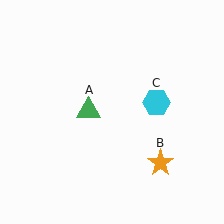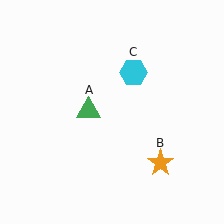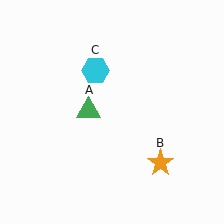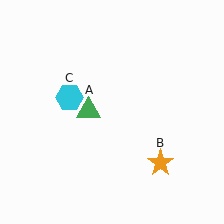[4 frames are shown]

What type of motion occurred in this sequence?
The cyan hexagon (object C) rotated counterclockwise around the center of the scene.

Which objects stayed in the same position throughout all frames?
Green triangle (object A) and orange star (object B) remained stationary.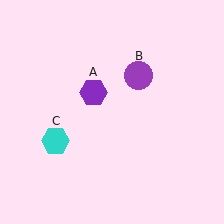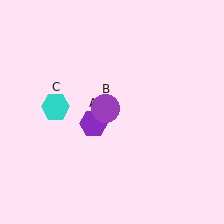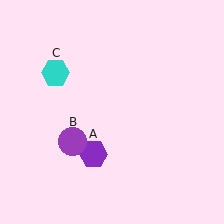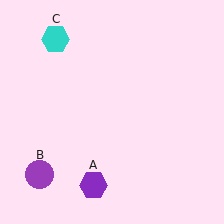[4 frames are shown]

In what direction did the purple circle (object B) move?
The purple circle (object B) moved down and to the left.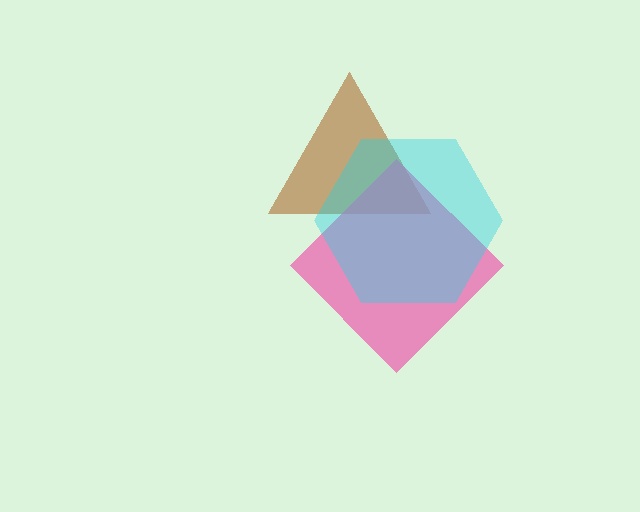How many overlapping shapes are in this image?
There are 3 overlapping shapes in the image.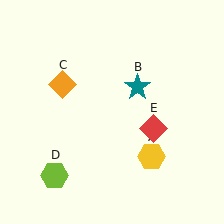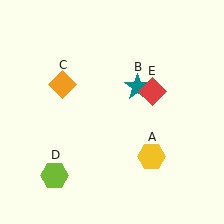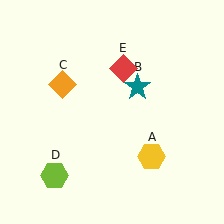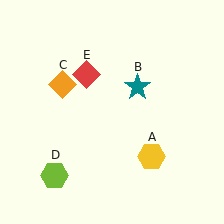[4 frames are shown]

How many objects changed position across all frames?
1 object changed position: red diamond (object E).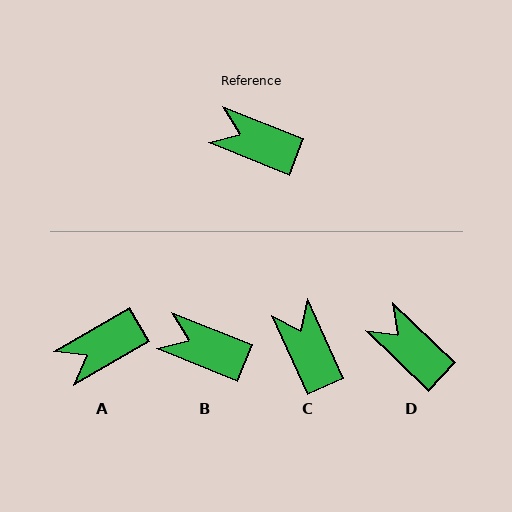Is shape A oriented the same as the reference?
No, it is off by about 52 degrees.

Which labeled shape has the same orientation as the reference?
B.